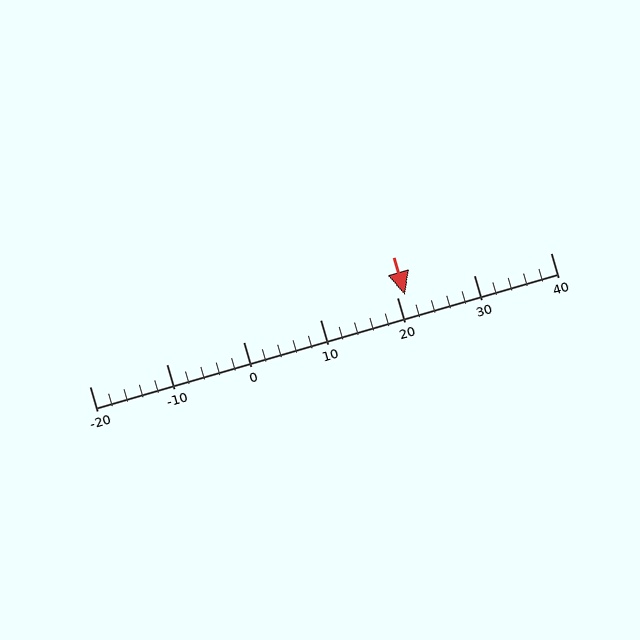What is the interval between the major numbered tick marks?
The major tick marks are spaced 10 units apart.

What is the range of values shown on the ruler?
The ruler shows values from -20 to 40.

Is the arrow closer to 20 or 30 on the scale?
The arrow is closer to 20.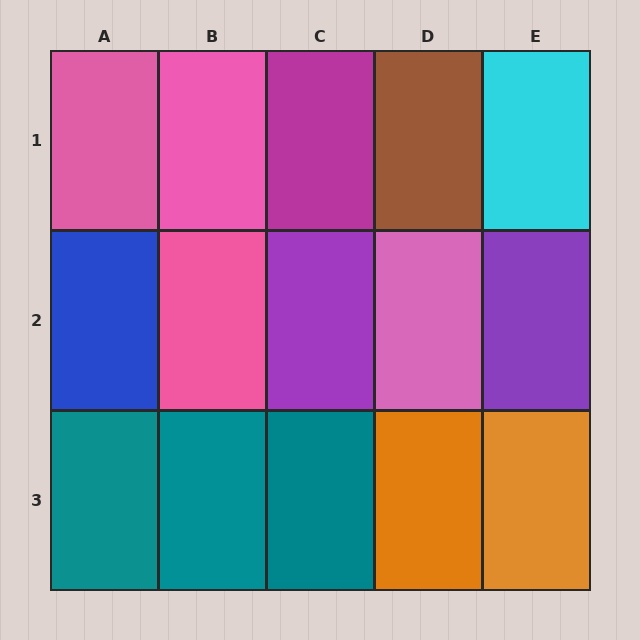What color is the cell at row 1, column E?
Cyan.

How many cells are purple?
2 cells are purple.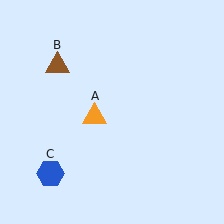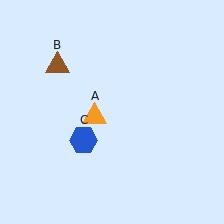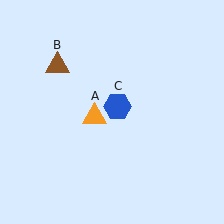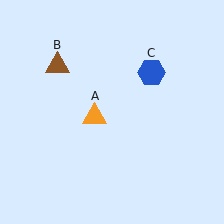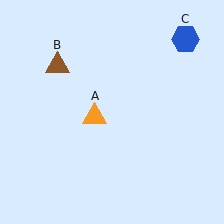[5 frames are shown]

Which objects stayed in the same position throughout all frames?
Orange triangle (object A) and brown triangle (object B) remained stationary.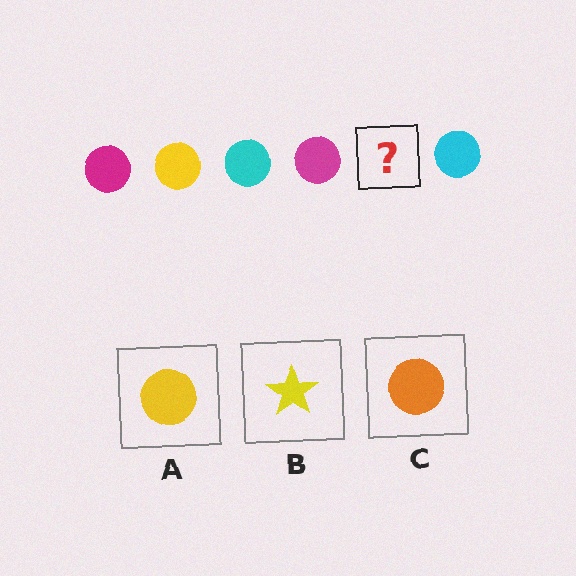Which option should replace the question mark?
Option A.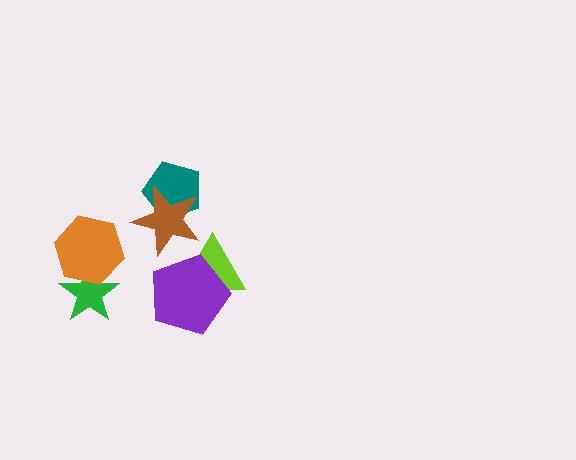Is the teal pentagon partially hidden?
Yes, it is partially covered by another shape.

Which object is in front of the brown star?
The lime triangle is in front of the brown star.